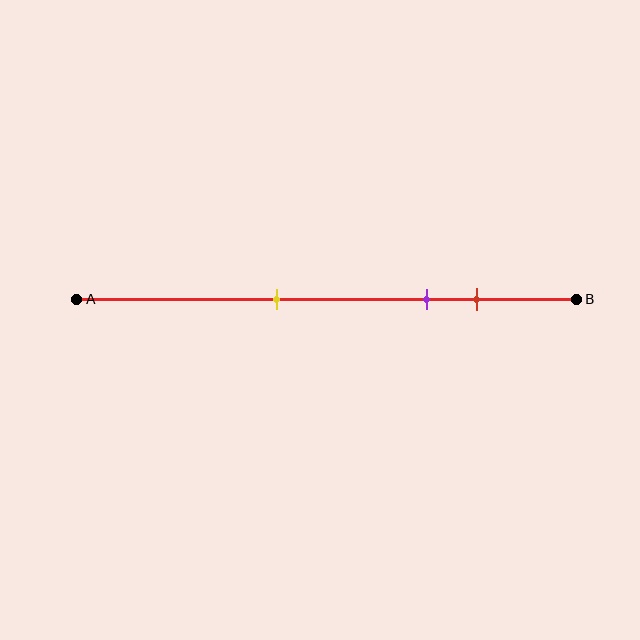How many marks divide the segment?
There are 3 marks dividing the segment.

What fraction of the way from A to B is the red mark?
The red mark is approximately 80% (0.8) of the way from A to B.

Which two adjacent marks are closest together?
The purple and red marks are the closest adjacent pair.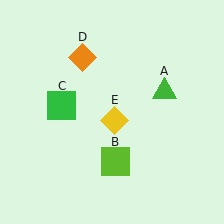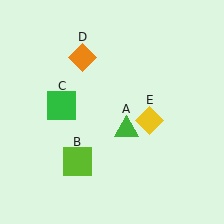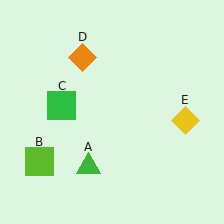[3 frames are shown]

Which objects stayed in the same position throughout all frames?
Green square (object C) and orange diamond (object D) remained stationary.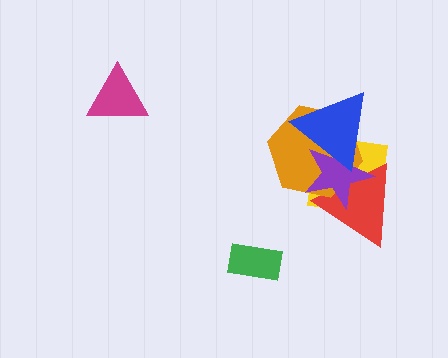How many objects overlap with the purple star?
4 objects overlap with the purple star.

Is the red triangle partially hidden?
Yes, it is partially covered by another shape.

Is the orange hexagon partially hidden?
Yes, it is partially covered by another shape.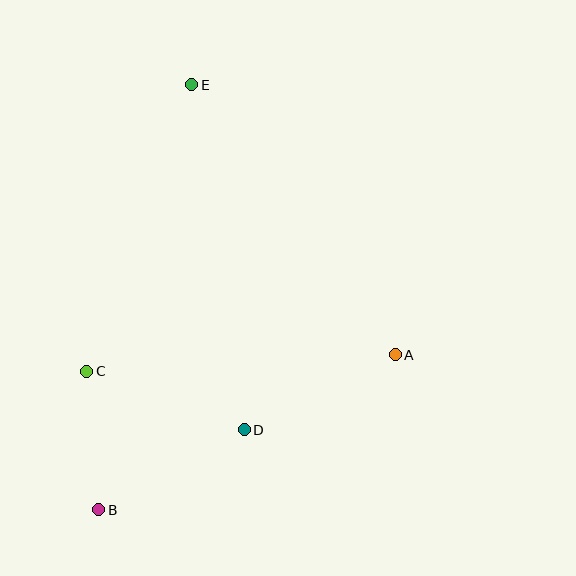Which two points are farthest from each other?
Points B and E are farthest from each other.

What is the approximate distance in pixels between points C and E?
The distance between C and E is approximately 305 pixels.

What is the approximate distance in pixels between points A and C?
The distance between A and C is approximately 309 pixels.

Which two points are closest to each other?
Points B and C are closest to each other.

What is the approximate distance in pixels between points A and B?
The distance between A and B is approximately 335 pixels.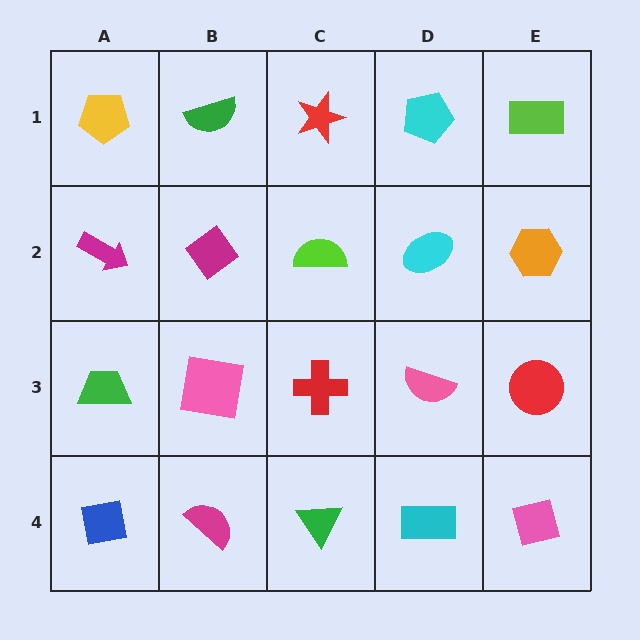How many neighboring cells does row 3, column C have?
4.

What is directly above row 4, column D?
A pink semicircle.